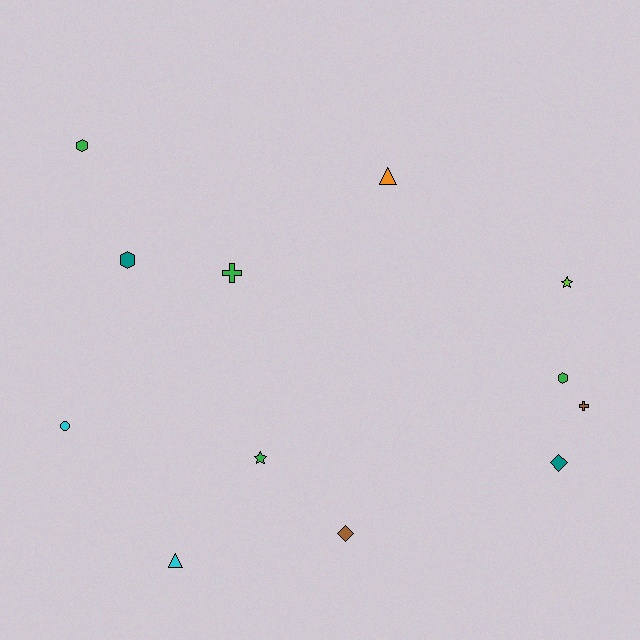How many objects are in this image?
There are 12 objects.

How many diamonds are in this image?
There are 2 diamonds.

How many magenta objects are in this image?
There are no magenta objects.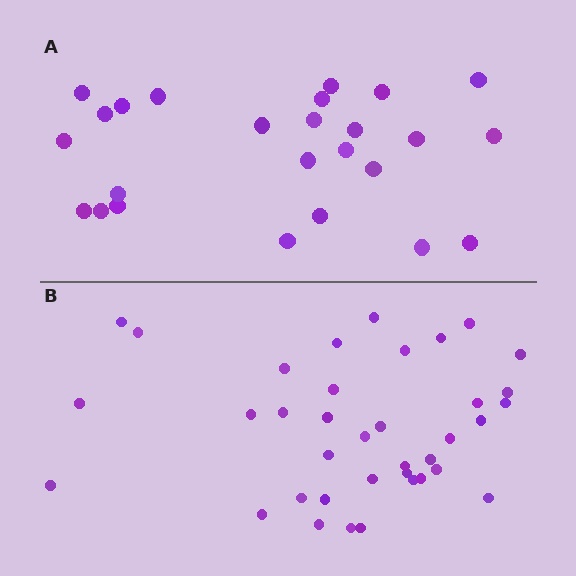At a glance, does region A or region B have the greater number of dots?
Region B (the bottom region) has more dots.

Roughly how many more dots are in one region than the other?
Region B has roughly 12 or so more dots than region A.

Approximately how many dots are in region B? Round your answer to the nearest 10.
About 40 dots. (The exact count is 37, which rounds to 40.)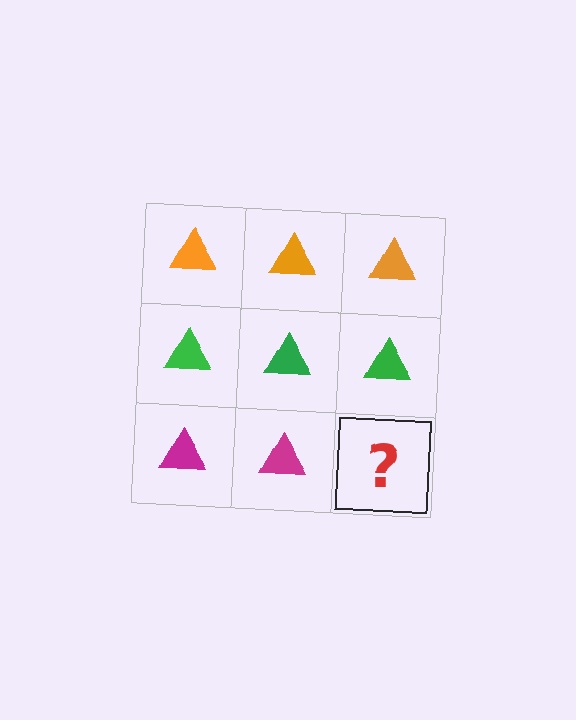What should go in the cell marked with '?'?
The missing cell should contain a magenta triangle.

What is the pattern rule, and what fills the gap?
The rule is that each row has a consistent color. The gap should be filled with a magenta triangle.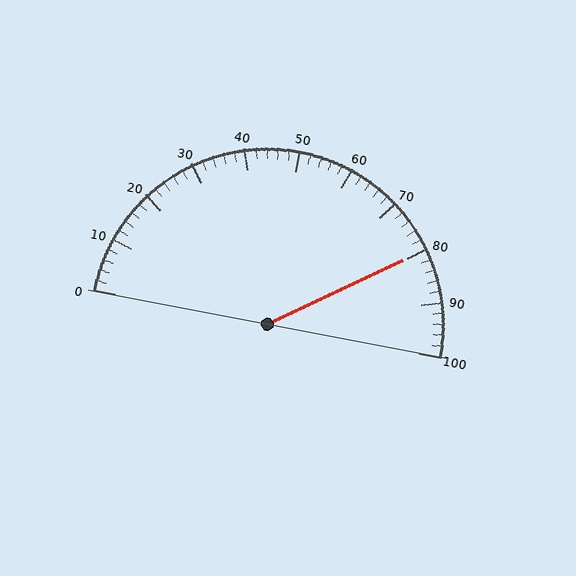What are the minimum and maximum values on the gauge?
The gauge ranges from 0 to 100.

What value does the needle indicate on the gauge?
The needle indicates approximately 80.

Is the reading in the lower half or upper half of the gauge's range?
The reading is in the upper half of the range (0 to 100).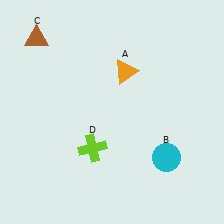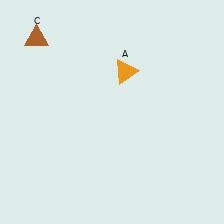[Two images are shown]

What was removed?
The cyan circle (B), the lime cross (D) were removed in Image 2.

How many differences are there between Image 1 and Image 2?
There are 2 differences between the two images.